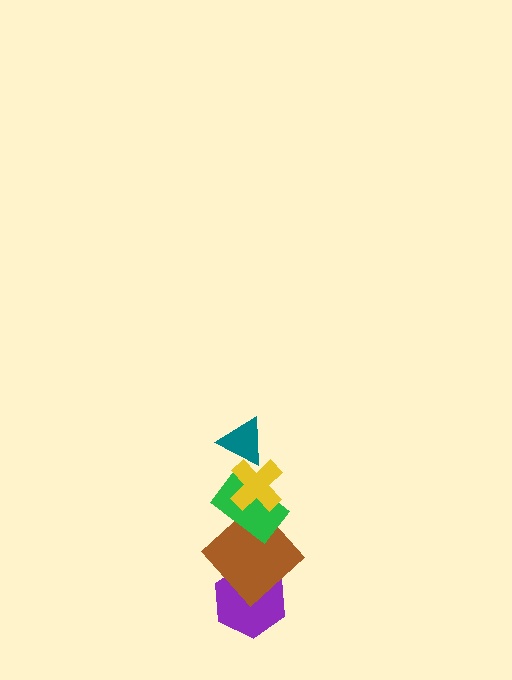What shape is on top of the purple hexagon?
The brown diamond is on top of the purple hexagon.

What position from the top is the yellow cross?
The yellow cross is 2nd from the top.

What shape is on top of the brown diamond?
The green rectangle is on top of the brown diamond.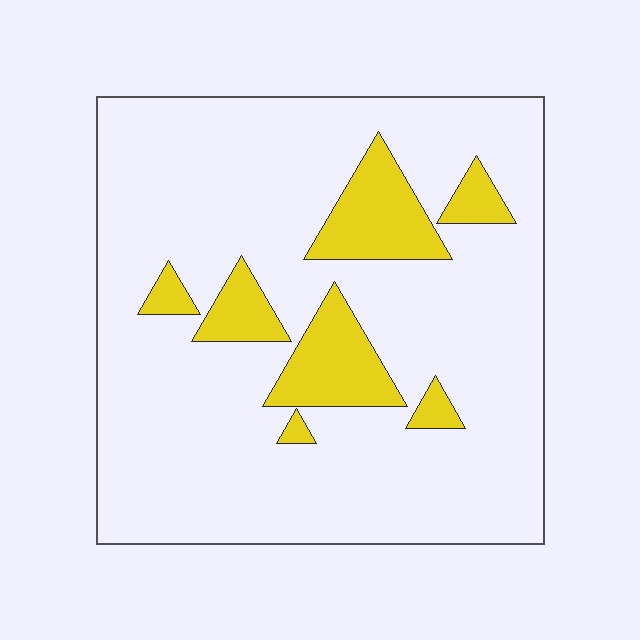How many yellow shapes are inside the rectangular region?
7.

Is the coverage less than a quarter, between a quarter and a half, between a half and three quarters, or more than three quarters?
Less than a quarter.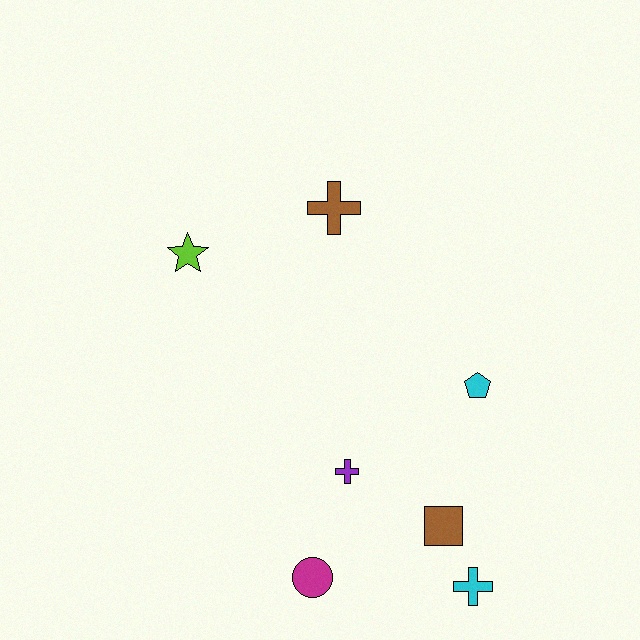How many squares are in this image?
There is 1 square.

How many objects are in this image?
There are 7 objects.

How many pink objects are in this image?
There are no pink objects.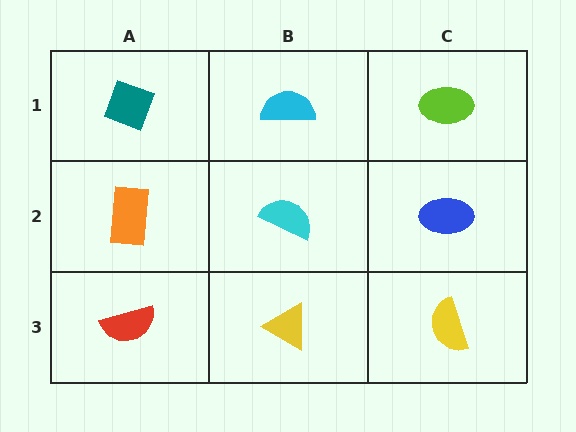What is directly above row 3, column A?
An orange rectangle.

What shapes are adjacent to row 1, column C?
A blue ellipse (row 2, column C), a cyan semicircle (row 1, column B).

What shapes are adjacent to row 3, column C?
A blue ellipse (row 2, column C), a yellow triangle (row 3, column B).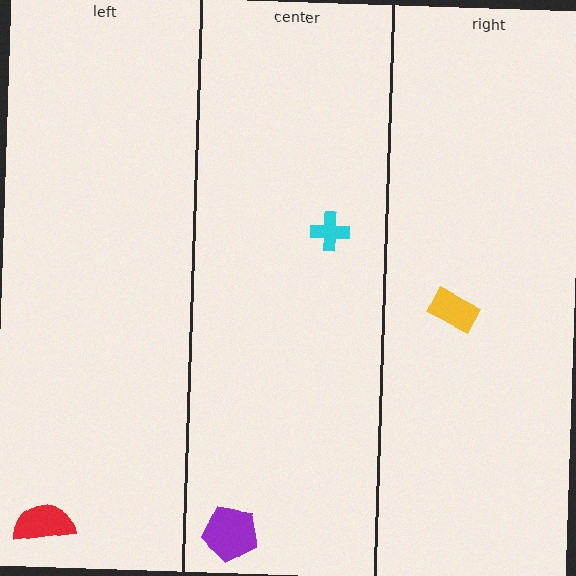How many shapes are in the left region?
1.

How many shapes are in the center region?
2.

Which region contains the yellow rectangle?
The right region.